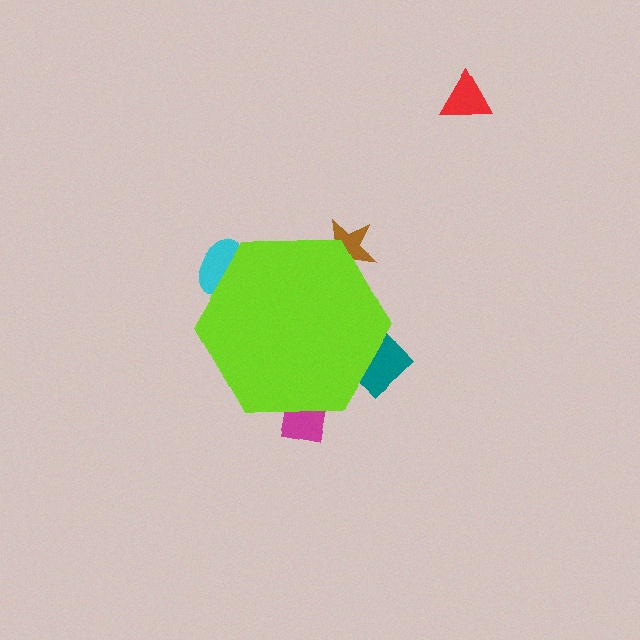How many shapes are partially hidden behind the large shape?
4 shapes are partially hidden.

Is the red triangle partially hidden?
No, the red triangle is fully visible.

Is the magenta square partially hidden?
Yes, the magenta square is partially hidden behind the lime hexagon.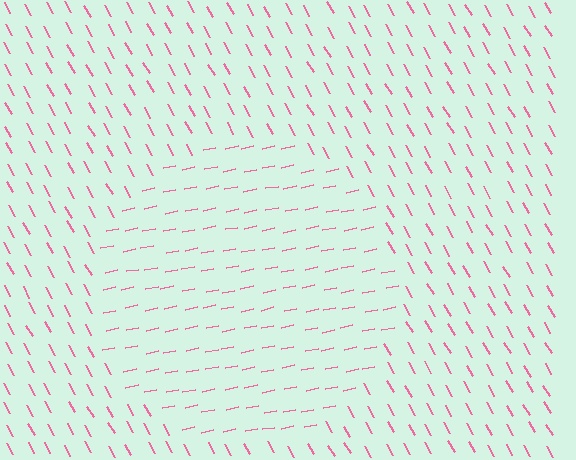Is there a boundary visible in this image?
Yes, there is a texture boundary formed by a change in line orientation.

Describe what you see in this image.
The image is filled with small pink line segments. A circle region in the image has lines oriented differently from the surrounding lines, creating a visible texture boundary.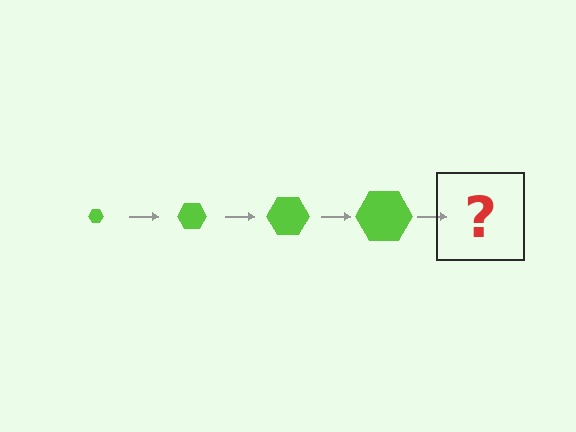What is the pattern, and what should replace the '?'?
The pattern is that the hexagon gets progressively larger each step. The '?' should be a lime hexagon, larger than the previous one.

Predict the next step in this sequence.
The next step is a lime hexagon, larger than the previous one.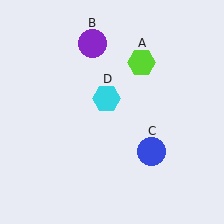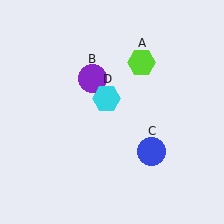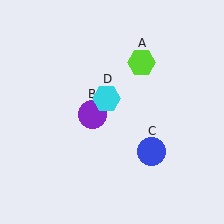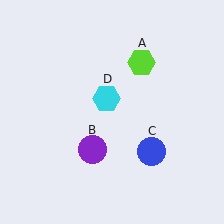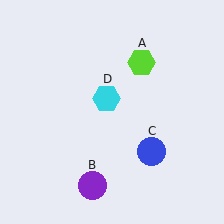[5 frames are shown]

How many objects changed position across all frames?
1 object changed position: purple circle (object B).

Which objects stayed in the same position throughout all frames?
Lime hexagon (object A) and blue circle (object C) and cyan hexagon (object D) remained stationary.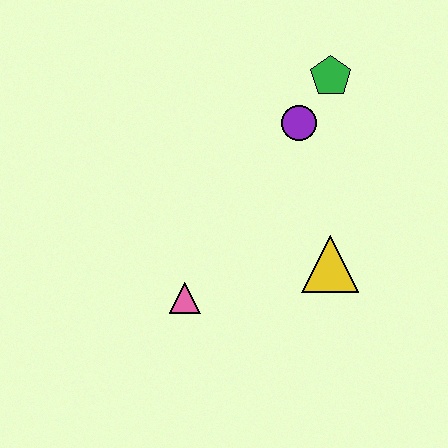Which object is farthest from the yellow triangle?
The green pentagon is farthest from the yellow triangle.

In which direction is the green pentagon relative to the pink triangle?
The green pentagon is above the pink triangle.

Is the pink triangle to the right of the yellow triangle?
No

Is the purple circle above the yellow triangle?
Yes